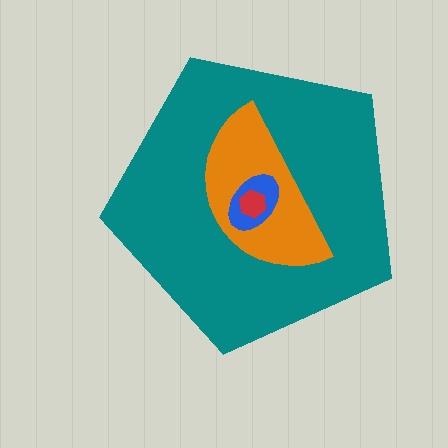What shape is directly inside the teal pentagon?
The orange semicircle.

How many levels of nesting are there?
4.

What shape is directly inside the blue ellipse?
The red hexagon.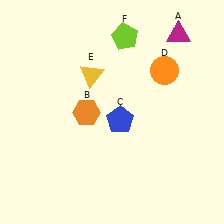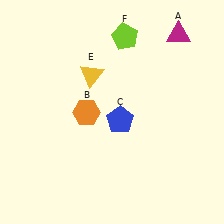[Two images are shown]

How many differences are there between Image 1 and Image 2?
There is 1 difference between the two images.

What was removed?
The orange circle (D) was removed in Image 2.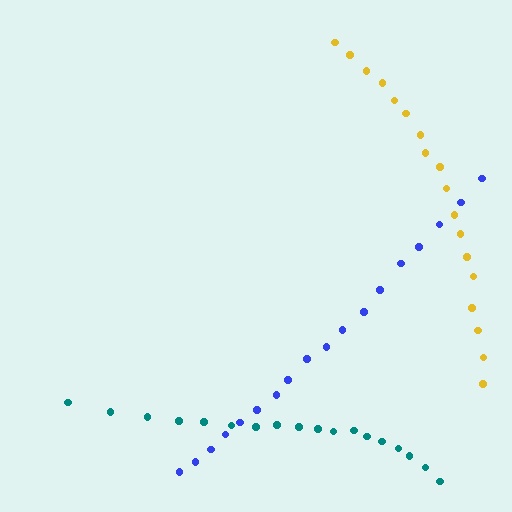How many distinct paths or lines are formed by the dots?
There are 3 distinct paths.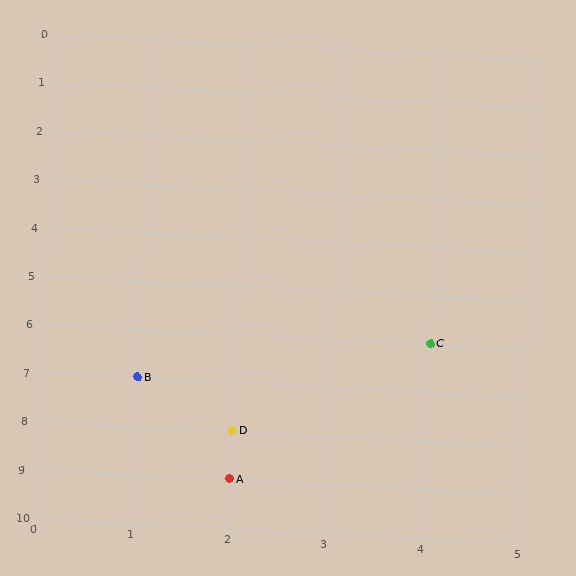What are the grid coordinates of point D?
Point D is at grid coordinates (2, 8).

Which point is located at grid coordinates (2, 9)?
Point A is at (2, 9).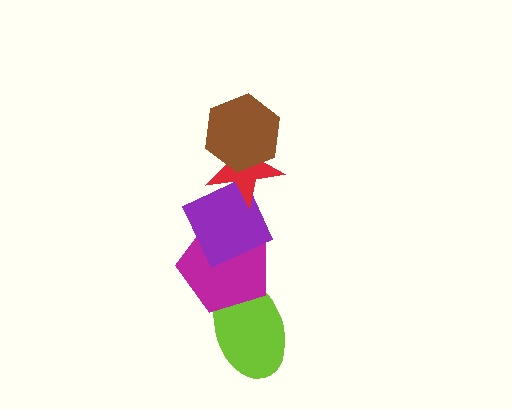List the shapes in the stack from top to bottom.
From top to bottom: the brown hexagon, the red star, the purple diamond, the magenta pentagon, the lime ellipse.